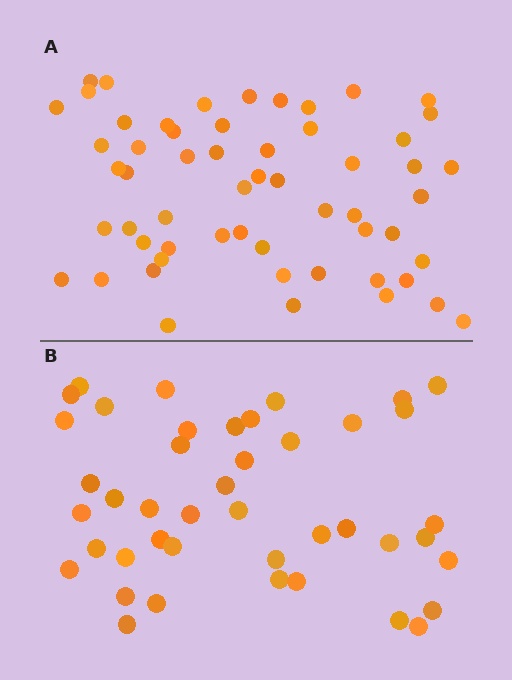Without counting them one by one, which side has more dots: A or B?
Region A (the top region) has more dots.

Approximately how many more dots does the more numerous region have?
Region A has approximately 15 more dots than region B.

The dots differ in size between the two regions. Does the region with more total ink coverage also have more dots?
No. Region B has more total ink coverage because its dots are larger, but region A actually contains more individual dots. Total area can be misleading — the number of items is what matters here.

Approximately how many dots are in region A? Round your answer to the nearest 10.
About 60 dots. (The exact count is 57, which rounds to 60.)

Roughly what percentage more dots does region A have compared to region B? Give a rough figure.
About 35% more.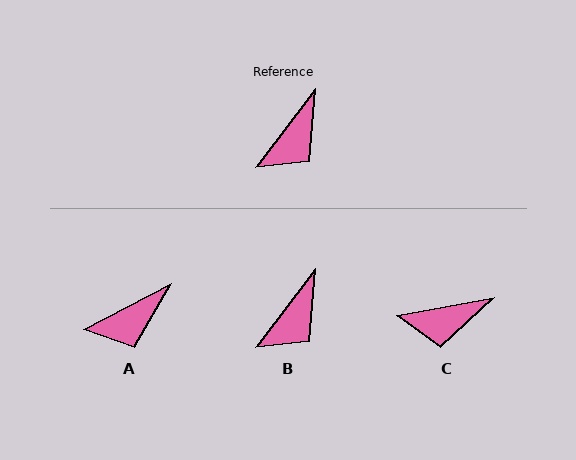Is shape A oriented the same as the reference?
No, it is off by about 25 degrees.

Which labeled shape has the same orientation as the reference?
B.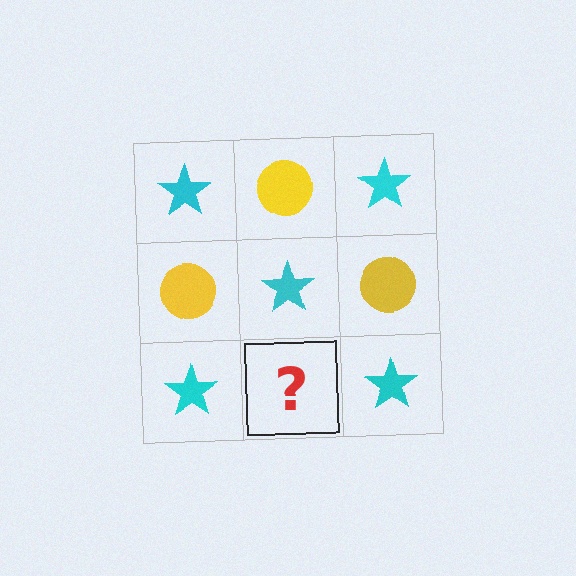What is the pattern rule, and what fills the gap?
The rule is that it alternates cyan star and yellow circle in a checkerboard pattern. The gap should be filled with a yellow circle.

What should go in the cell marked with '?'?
The missing cell should contain a yellow circle.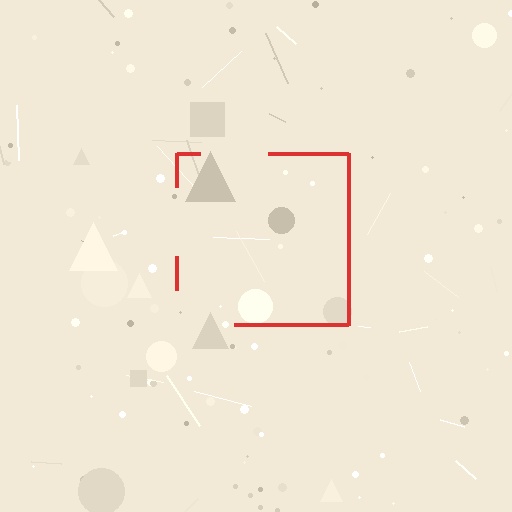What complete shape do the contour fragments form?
The contour fragments form a square.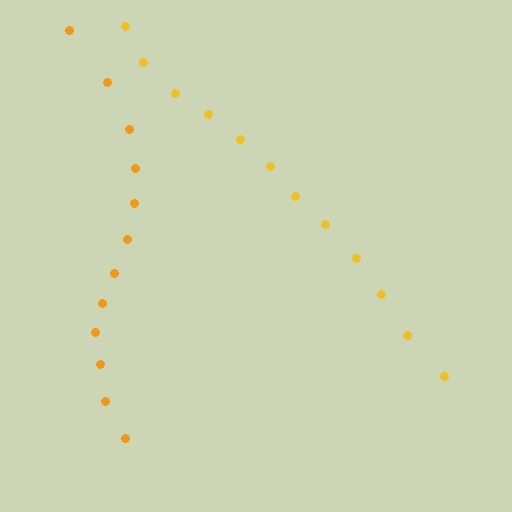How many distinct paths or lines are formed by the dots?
There are 2 distinct paths.